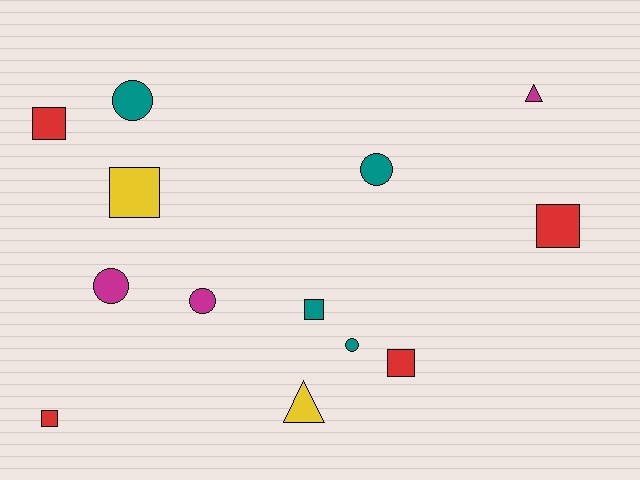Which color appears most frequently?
Red, with 4 objects.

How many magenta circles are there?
There are 2 magenta circles.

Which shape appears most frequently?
Square, with 6 objects.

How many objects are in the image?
There are 13 objects.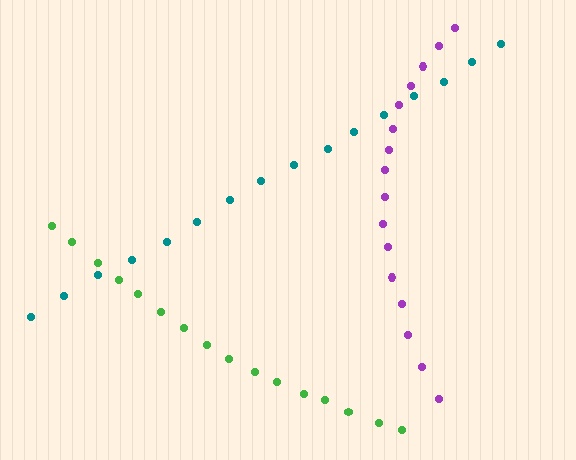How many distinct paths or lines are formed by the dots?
There are 3 distinct paths.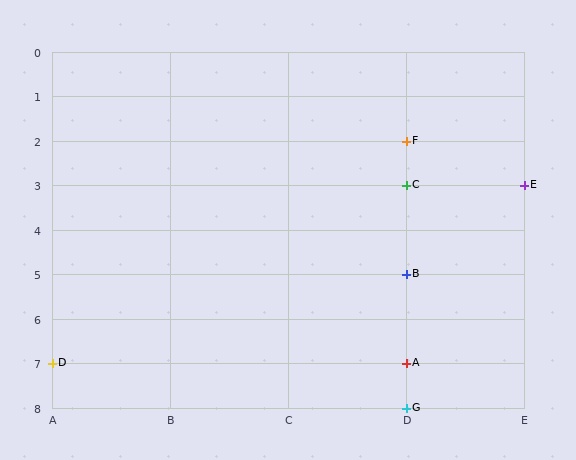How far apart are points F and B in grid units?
Points F and B are 3 rows apart.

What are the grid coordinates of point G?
Point G is at grid coordinates (D, 8).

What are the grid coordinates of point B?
Point B is at grid coordinates (D, 5).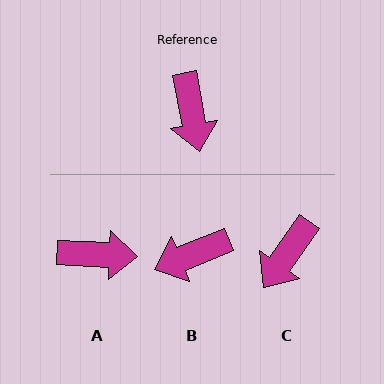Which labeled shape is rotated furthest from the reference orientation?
B, about 78 degrees away.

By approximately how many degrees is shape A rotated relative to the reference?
Approximately 77 degrees counter-clockwise.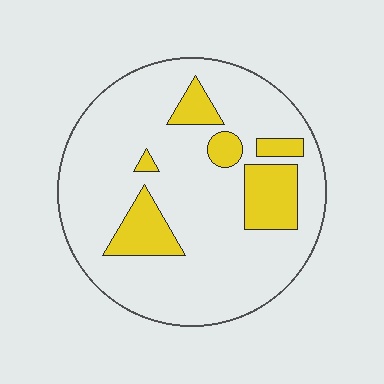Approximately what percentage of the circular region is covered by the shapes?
Approximately 20%.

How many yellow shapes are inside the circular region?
6.